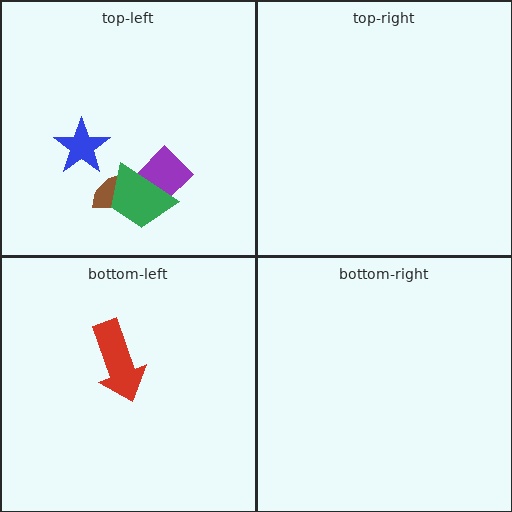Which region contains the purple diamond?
The top-left region.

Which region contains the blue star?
The top-left region.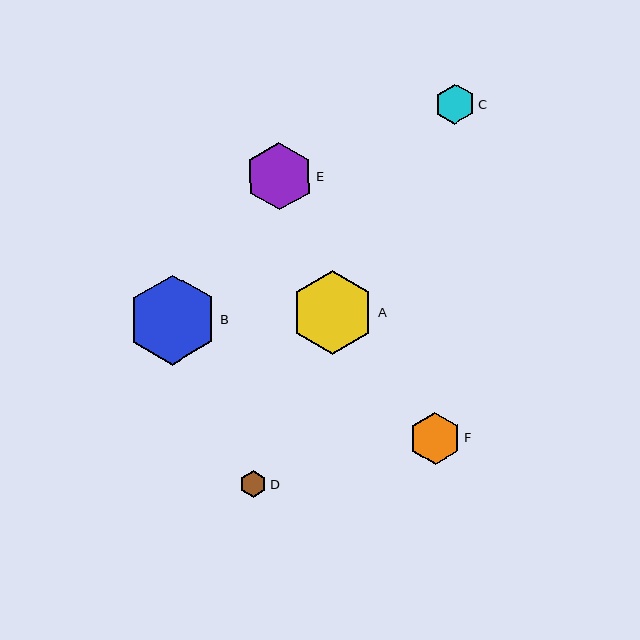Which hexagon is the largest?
Hexagon B is the largest with a size of approximately 90 pixels.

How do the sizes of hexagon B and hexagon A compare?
Hexagon B and hexagon A are approximately the same size.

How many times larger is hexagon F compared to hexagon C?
Hexagon F is approximately 1.3 times the size of hexagon C.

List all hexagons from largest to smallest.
From largest to smallest: B, A, E, F, C, D.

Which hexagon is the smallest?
Hexagon D is the smallest with a size of approximately 27 pixels.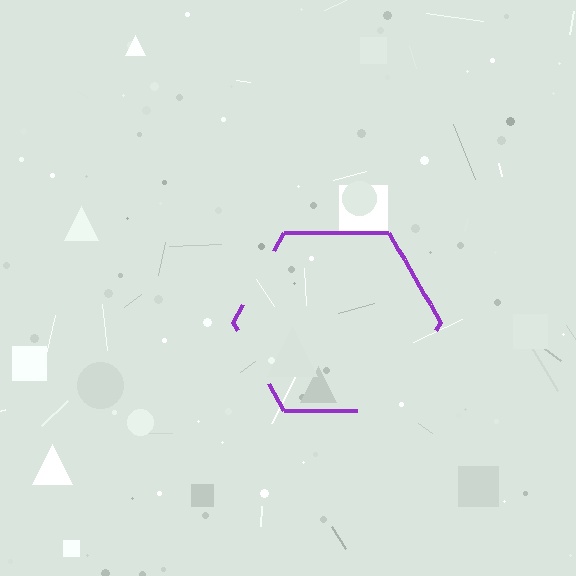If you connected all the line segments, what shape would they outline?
They would outline a hexagon.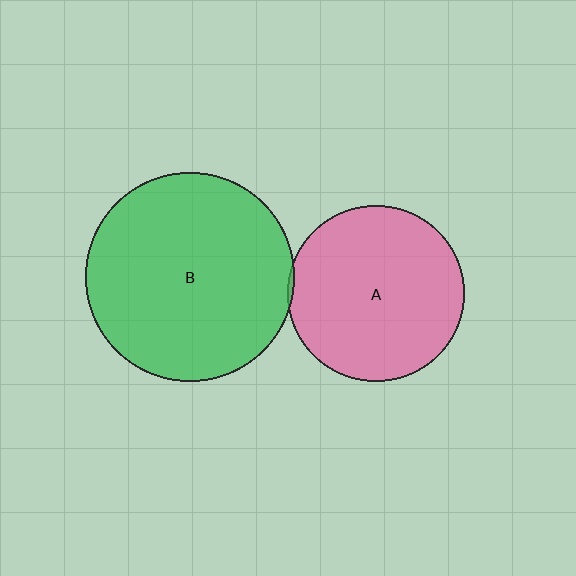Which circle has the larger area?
Circle B (green).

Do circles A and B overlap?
Yes.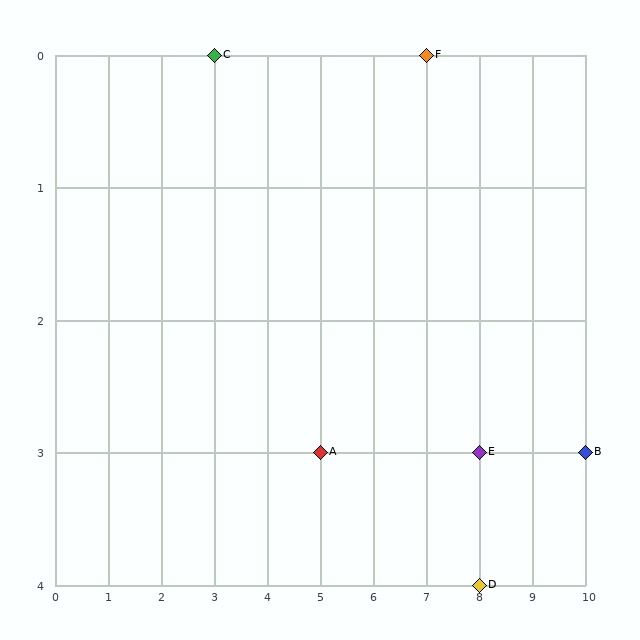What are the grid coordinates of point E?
Point E is at grid coordinates (8, 3).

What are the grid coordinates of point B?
Point B is at grid coordinates (10, 3).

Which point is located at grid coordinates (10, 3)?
Point B is at (10, 3).